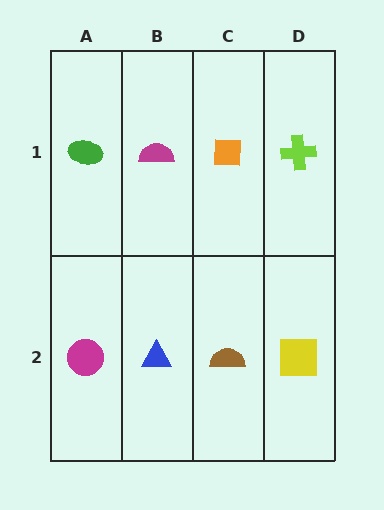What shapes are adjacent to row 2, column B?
A magenta semicircle (row 1, column B), a magenta circle (row 2, column A), a brown semicircle (row 2, column C).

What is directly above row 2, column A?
A green ellipse.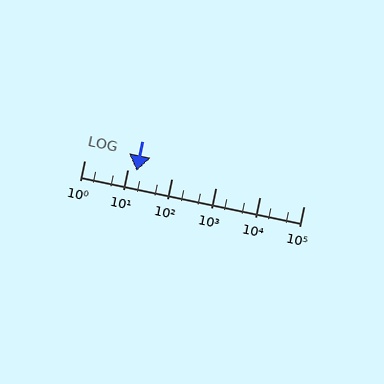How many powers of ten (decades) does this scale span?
The scale spans 5 decades, from 1 to 100000.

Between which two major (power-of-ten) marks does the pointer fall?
The pointer is between 10 and 100.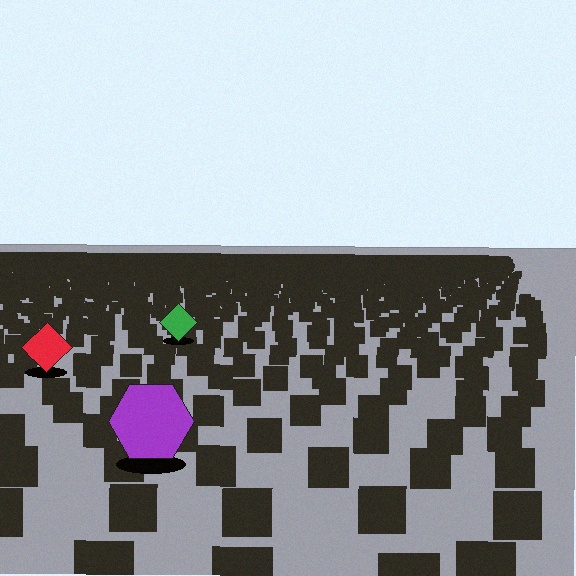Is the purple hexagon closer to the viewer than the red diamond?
Yes. The purple hexagon is closer — you can tell from the texture gradient: the ground texture is coarser near it.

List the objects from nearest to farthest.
From nearest to farthest: the purple hexagon, the red diamond, the green diamond.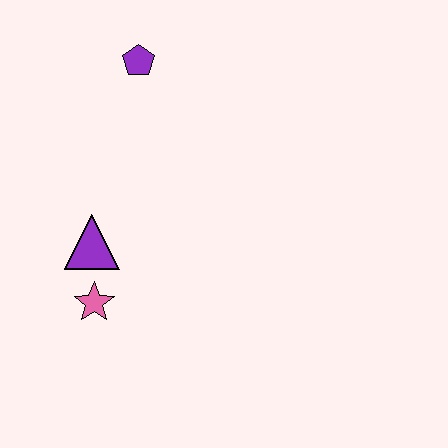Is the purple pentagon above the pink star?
Yes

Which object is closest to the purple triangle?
The pink star is closest to the purple triangle.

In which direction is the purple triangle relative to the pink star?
The purple triangle is above the pink star.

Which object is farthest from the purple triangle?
The purple pentagon is farthest from the purple triangle.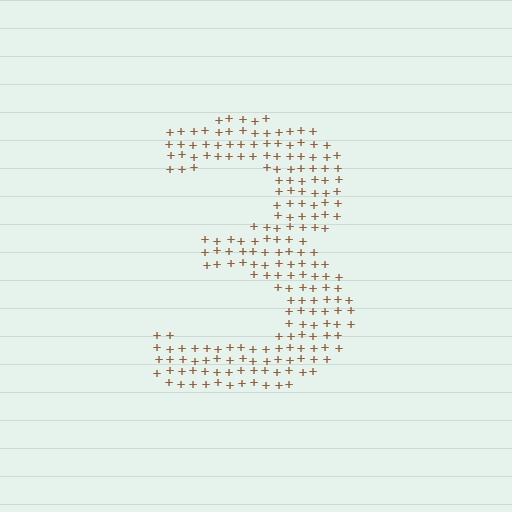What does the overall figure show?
The overall figure shows the digit 3.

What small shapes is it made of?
It is made of small plus signs.